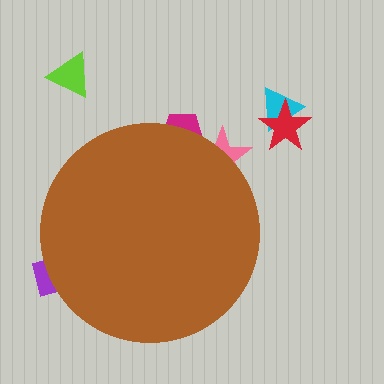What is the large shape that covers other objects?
A brown circle.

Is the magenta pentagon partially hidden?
Yes, the magenta pentagon is partially hidden behind the brown circle.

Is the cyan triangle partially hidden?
No, the cyan triangle is fully visible.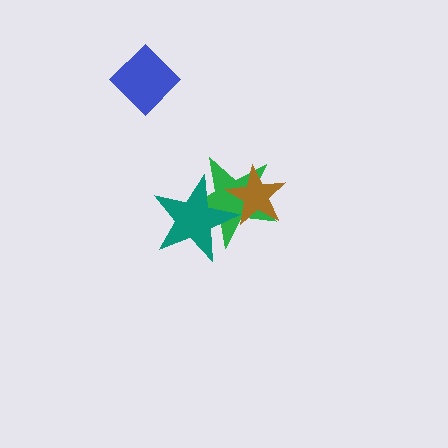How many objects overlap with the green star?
2 objects overlap with the green star.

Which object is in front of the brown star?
The teal star is in front of the brown star.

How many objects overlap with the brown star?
2 objects overlap with the brown star.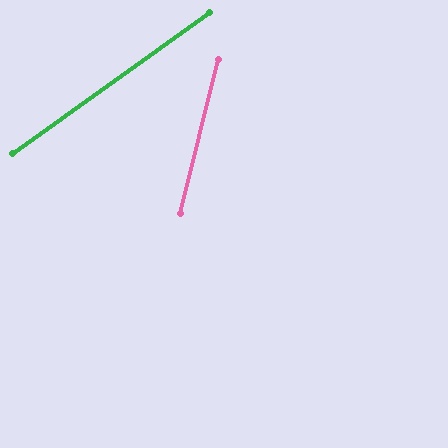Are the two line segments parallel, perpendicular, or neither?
Neither parallel nor perpendicular — they differ by about 41°.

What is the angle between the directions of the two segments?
Approximately 41 degrees.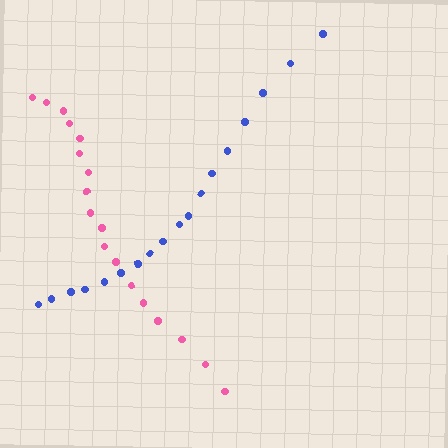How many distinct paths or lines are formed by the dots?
There are 2 distinct paths.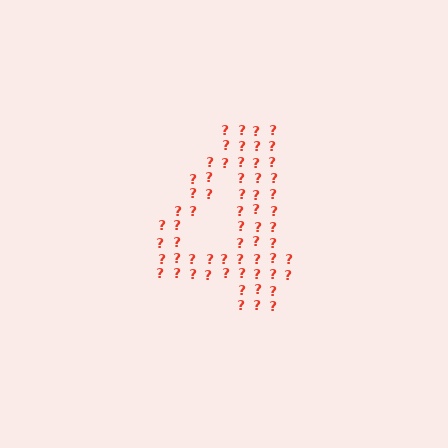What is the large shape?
The large shape is the digit 4.